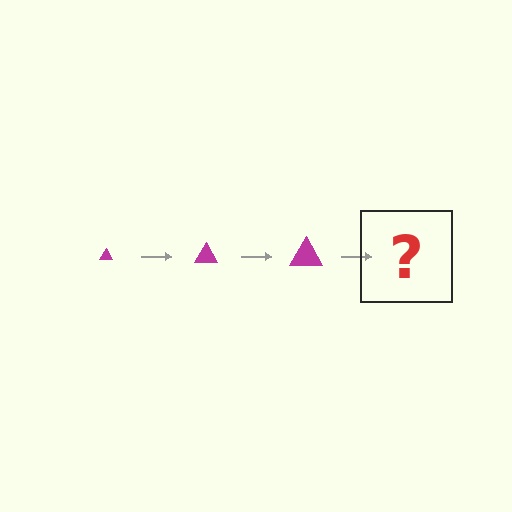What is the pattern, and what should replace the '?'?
The pattern is that the triangle gets progressively larger each step. The '?' should be a magenta triangle, larger than the previous one.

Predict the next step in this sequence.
The next step is a magenta triangle, larger than the previous one.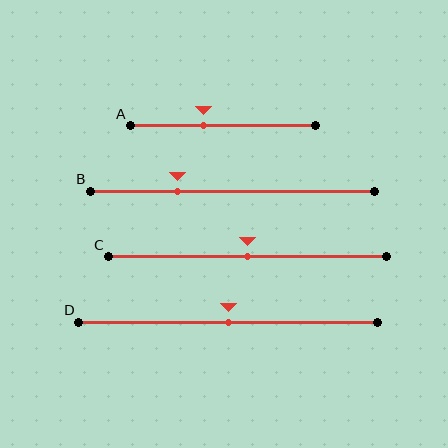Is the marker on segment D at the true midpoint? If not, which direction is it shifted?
Yes, the marker on segment D is at the true midpoint.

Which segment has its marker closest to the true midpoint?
Segment C has its marker closest to the true midpoint.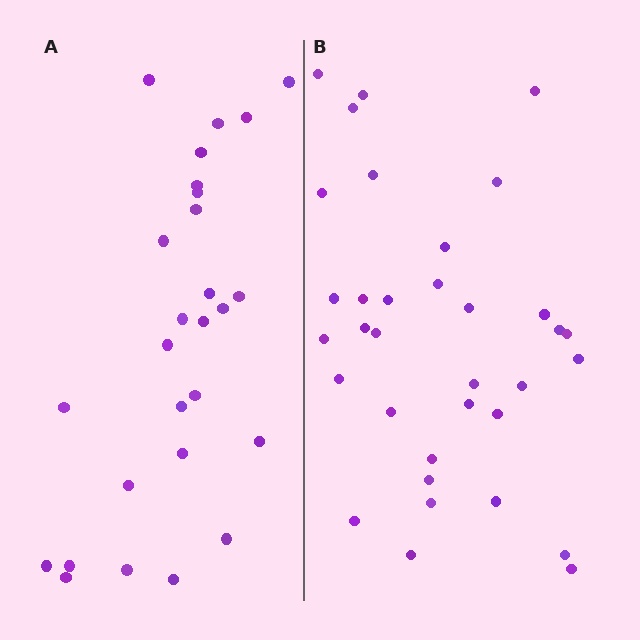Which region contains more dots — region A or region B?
Region B (the right region) has more dots.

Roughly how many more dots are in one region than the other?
Region B has roughly 8 or so more dots than region A.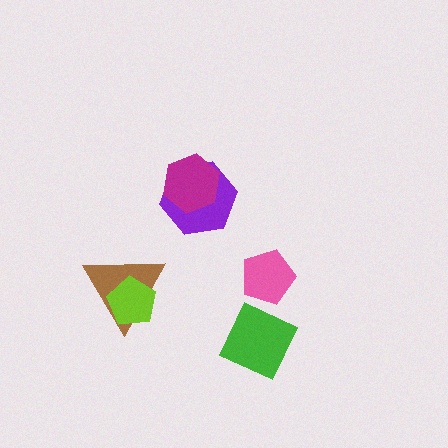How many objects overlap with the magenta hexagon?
1 object overlaps with the magenta hexagon.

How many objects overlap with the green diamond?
0 objects overlap with the green diamond.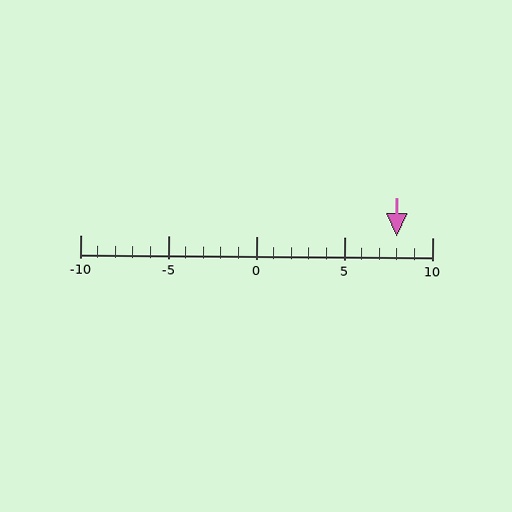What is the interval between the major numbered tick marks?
The major tick marks are spaced 5 units apart.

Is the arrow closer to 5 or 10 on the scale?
The arrow is closer to 10.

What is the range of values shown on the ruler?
The ruler shows values from -10 to 10.